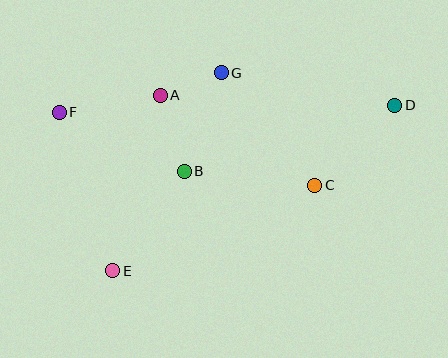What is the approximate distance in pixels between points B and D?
The distance between B and D is approximately 221 pixels.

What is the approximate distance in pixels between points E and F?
The distance between E and F is approximately 168 pixels.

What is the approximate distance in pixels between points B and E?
The distance between B and E is approximately 122 pixels.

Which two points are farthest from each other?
Points D and F are farthest from each other.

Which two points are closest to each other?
Points A and G are closest to each other.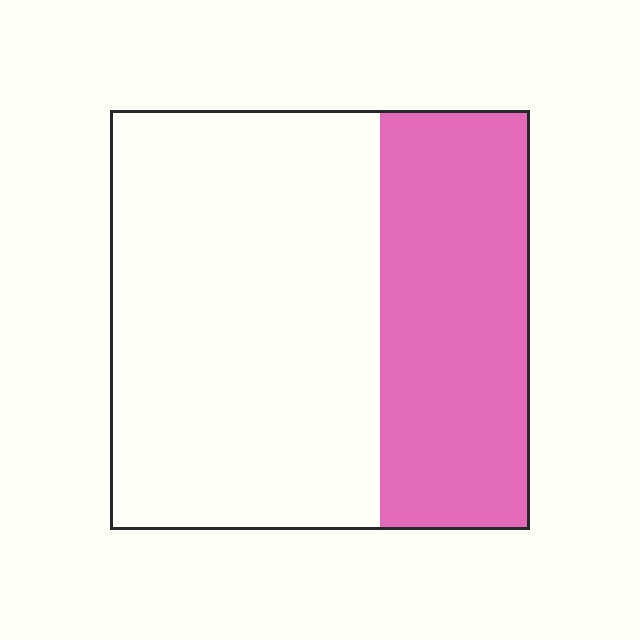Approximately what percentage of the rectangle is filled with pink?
Approximately 35%.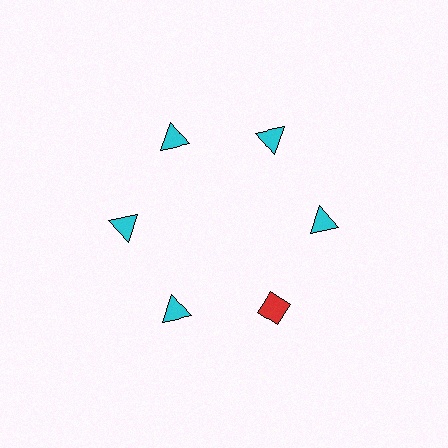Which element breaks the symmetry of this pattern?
The red diamond at roughly the 5 o'clock position breaks the symmetry. All other shapes are cyan triangles.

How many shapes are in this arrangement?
There are 6 shapes arranged in a ring pattern.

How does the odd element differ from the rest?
It differs in both color (red instead of cyan) and shape (diamond instead of triangle).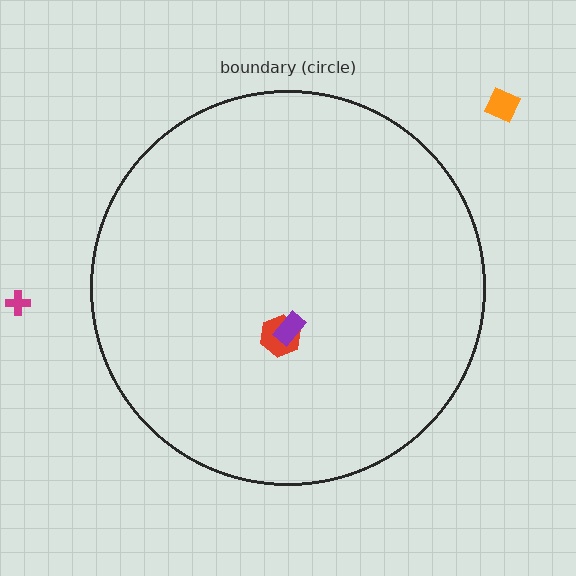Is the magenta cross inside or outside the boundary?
Outside.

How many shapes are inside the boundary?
2 inside, 2 outside.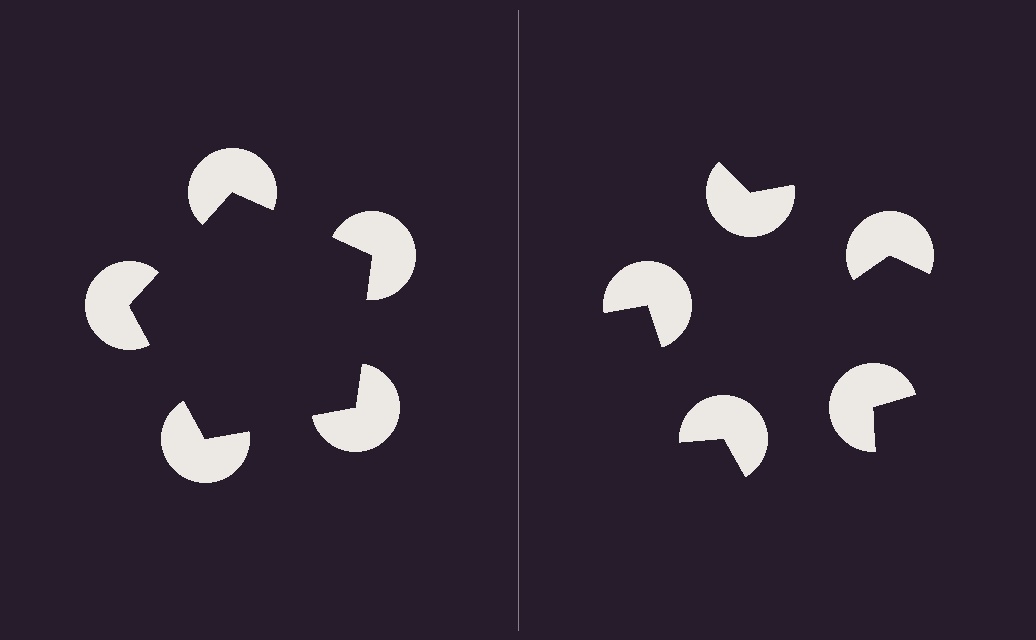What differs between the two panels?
The pac-man discs are positioned identically on both sides; only the wedge orientations differ. On the left they align to a pentagon; on the right they are misaligned.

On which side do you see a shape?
An illusory pentagon appears on the left side. On the right side the wedge cuts are rotated, so no coherent shape forms.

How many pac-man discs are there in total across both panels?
10 — 5 on each side.